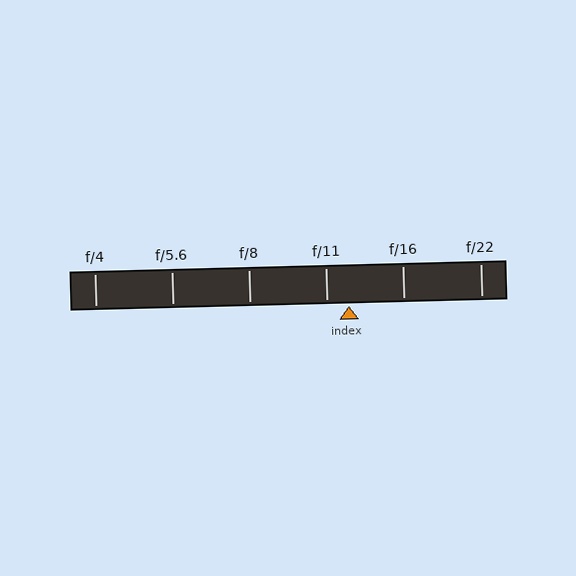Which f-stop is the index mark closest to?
The index mark is closest to f/11.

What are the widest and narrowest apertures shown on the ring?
The widest aperture shown is f/4 and the narrowest is f/22.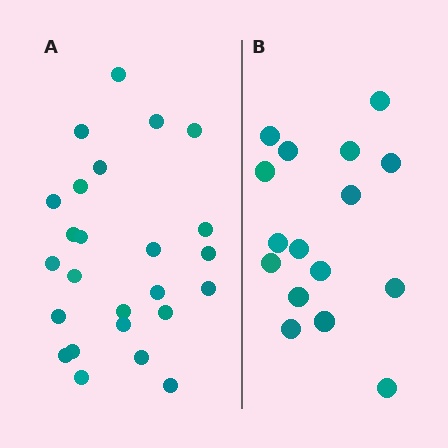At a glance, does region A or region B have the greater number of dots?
Region A (the left region) has more dots.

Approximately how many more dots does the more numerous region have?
Region A has roughly 8 or so more dots than region B.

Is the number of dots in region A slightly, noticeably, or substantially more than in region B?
Region A has substantially more. The ratio is roughly 1.6 to 1.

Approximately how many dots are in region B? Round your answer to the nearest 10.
About 20 dots. (The exact count is 16, which rounds to 20.)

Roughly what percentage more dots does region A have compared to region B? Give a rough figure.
About 55% more.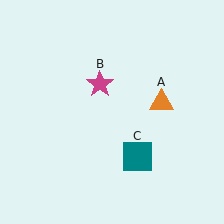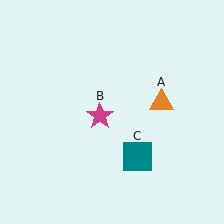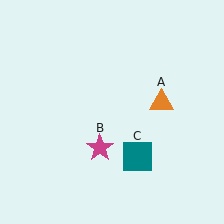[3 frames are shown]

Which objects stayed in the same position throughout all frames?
Orange triangle (object A) and teal square (object C) remained stationary.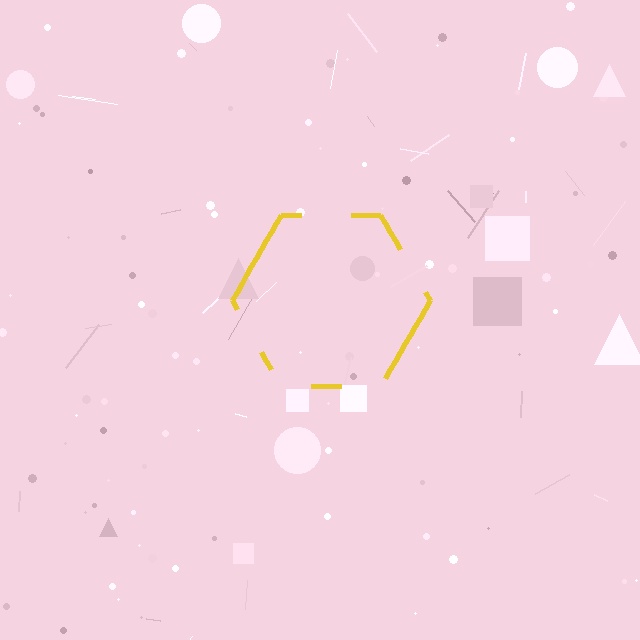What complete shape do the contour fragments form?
The contour fragments form a hexagon.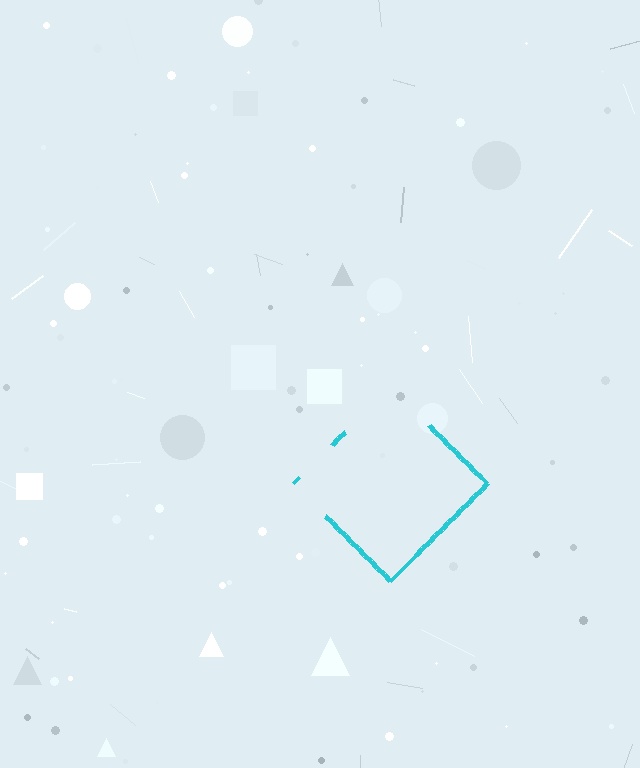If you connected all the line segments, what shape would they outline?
They would outline a diamond.